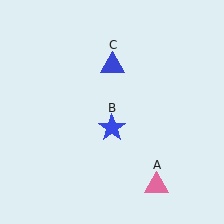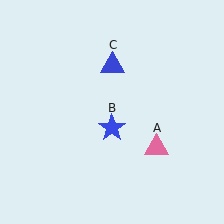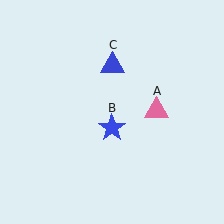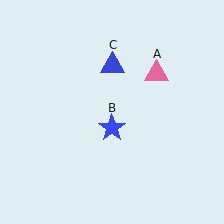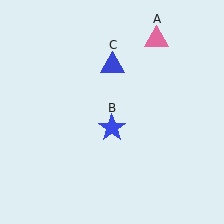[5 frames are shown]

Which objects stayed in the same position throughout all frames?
Blue star (object B) and blue triangle (object C) remained stationary.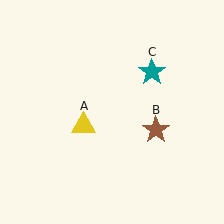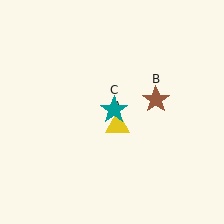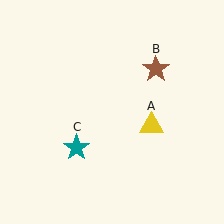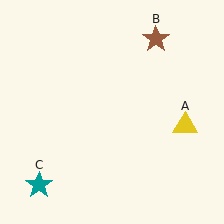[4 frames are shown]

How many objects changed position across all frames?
3 objects changed position: yellow triangle (object A), brown star (object B), teal star (object C).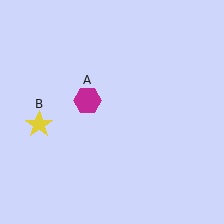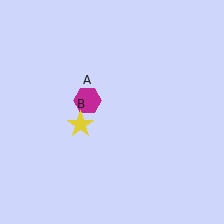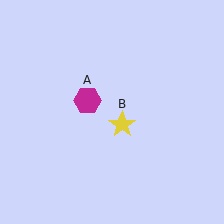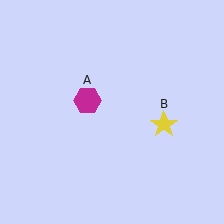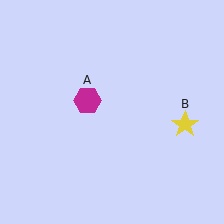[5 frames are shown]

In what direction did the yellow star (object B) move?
The yellow star (object B) moved right.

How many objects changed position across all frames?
1 object changed position: yellow star (object B).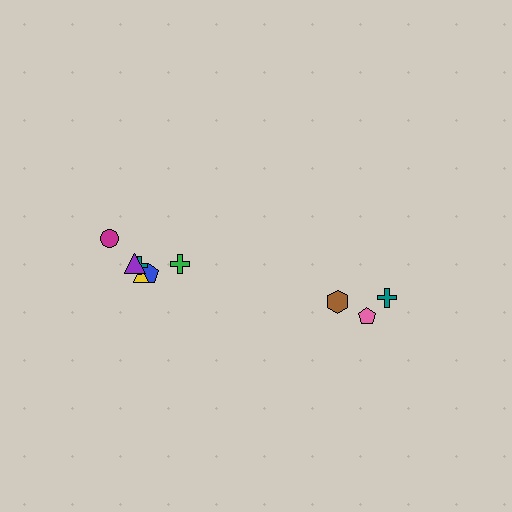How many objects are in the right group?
There are 3 objects.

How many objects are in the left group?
There are 6 objects.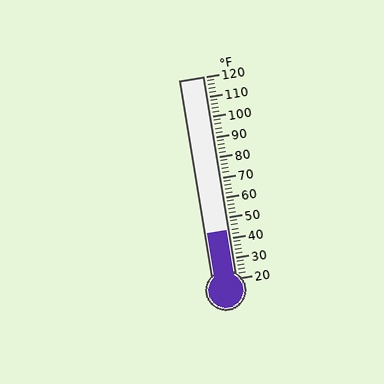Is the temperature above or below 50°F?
The temperature is below 50°F.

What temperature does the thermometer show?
The thermometer shows approximately 44°F.